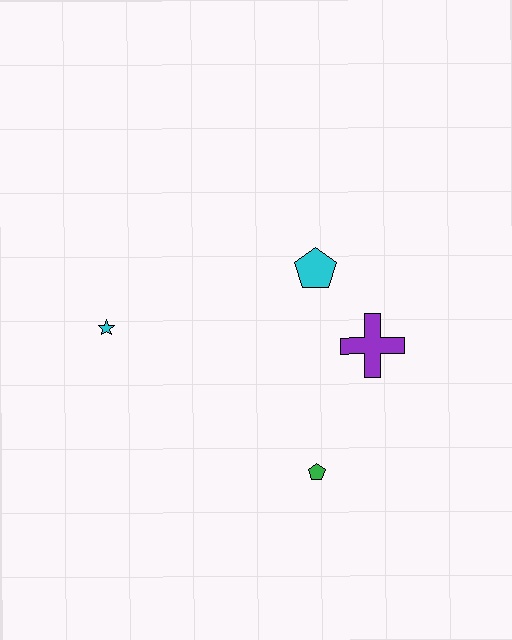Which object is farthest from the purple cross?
The cyan star is farthest from the purple cross.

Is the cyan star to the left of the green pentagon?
Yes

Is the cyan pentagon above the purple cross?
Yes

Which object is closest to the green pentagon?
The purple cross is closest to the green pentagon.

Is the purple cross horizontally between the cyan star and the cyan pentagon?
No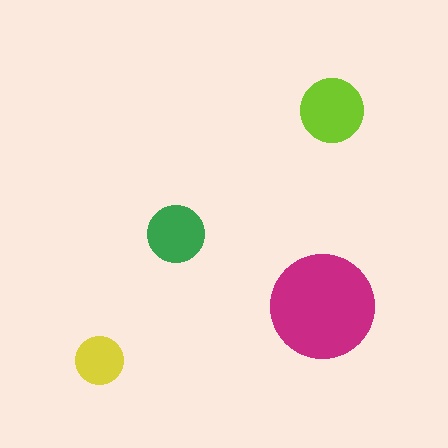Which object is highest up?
The lime circle is topmost.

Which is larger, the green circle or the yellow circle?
The green one.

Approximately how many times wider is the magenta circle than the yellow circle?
About 2 times wider.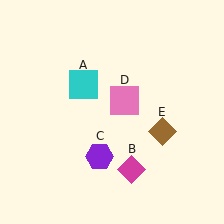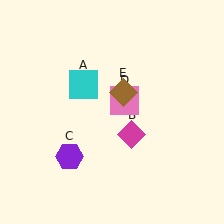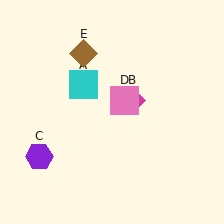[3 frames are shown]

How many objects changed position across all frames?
3 objects changed position: magenta diamond (object B), purple hexagon (object C), brown diamond (object E).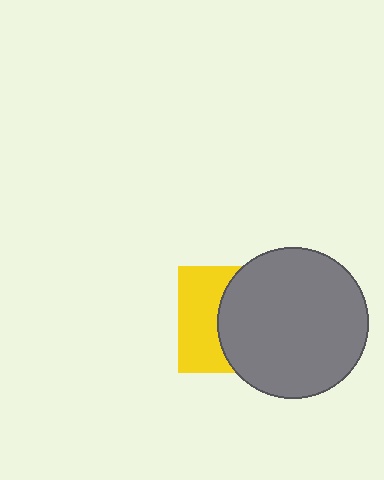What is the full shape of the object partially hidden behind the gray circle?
The partially hidden object is a yellow square.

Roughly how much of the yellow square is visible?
A small part of it is visible (roughly 43%).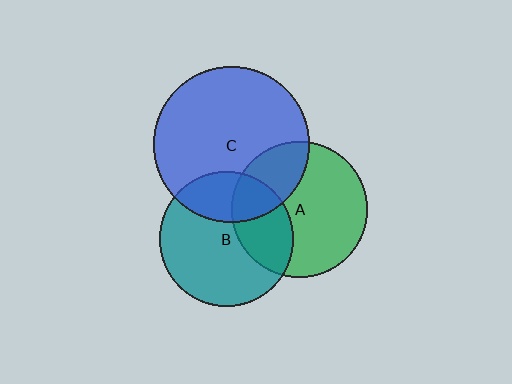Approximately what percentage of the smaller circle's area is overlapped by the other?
Approximately 30%.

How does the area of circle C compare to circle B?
Approximately 1.4 times.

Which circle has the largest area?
Circle C (blue).